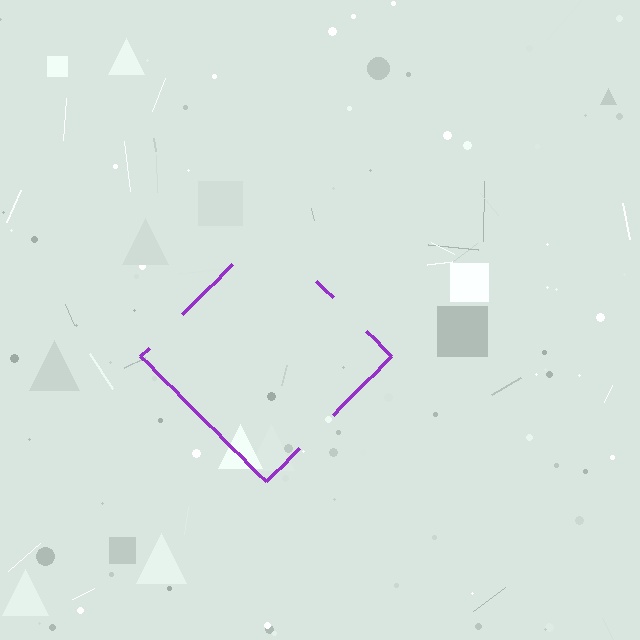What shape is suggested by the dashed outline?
The dashed outline suggests a diamond.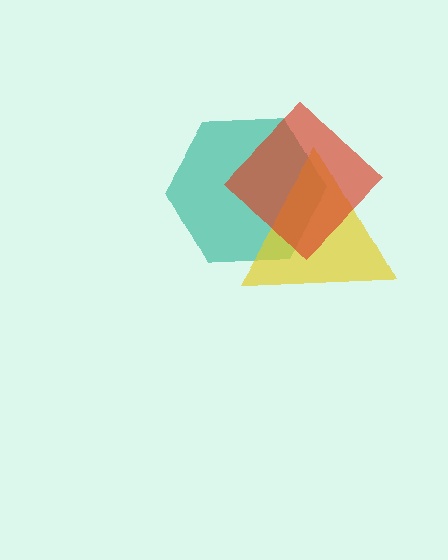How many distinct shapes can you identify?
There are 3 distinct shapes: a teal hexagon, a yellow triangle, a red diamond.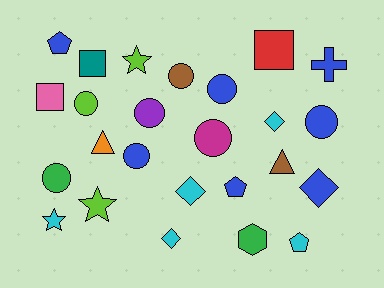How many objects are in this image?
There are 25 objects.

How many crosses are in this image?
There is 1 cross.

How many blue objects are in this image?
There are 7 blue objects.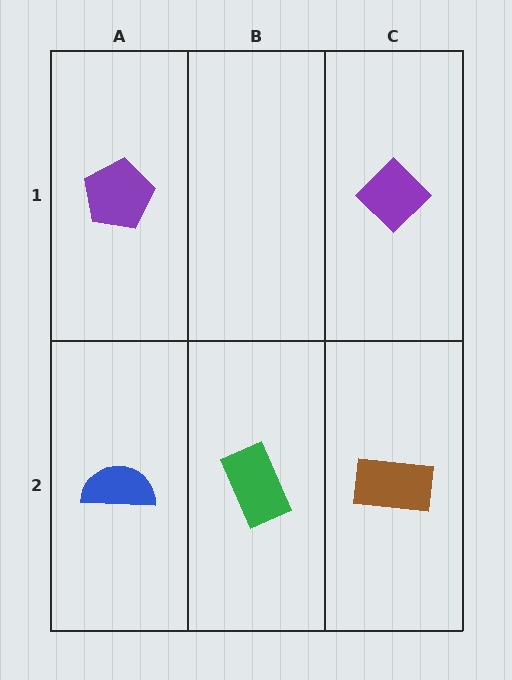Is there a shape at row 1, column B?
No, that cell is empty.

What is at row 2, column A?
A blue semicircle.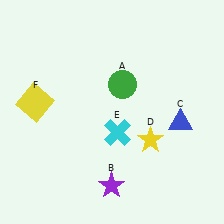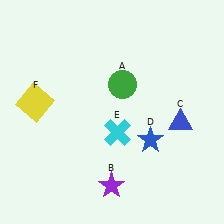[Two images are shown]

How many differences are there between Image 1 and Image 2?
There is 1 difference between the two images.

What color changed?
The star (D) changed from yellow in Image 1 to blue in Image 2.